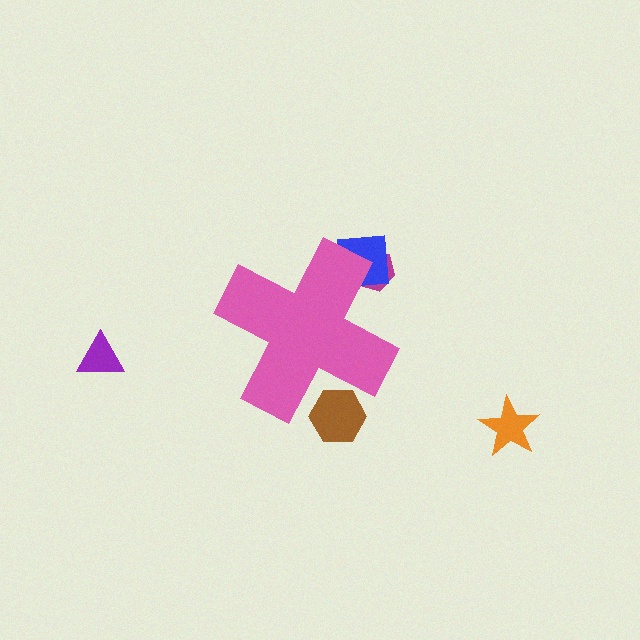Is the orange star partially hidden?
No, the orange star is fully visible.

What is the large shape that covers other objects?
A pink cross.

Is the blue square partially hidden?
Yes, the blue square is partially hidden behind the pink cross.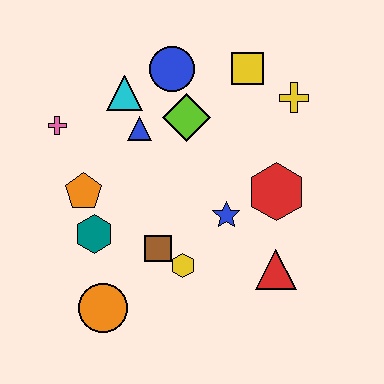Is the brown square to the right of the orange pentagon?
Yes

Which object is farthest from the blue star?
The pink cross is farthest from the blue star.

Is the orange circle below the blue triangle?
Yes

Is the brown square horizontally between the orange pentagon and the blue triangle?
No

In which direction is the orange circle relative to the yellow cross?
The orange circle is below the yellow cross.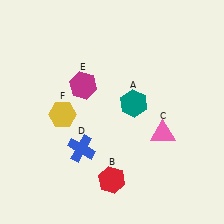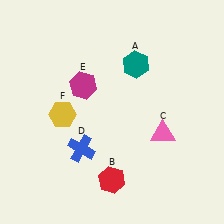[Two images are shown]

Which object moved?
The teal hexagon (A) moved up.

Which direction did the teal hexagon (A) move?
The teal hexagon (A) moved up.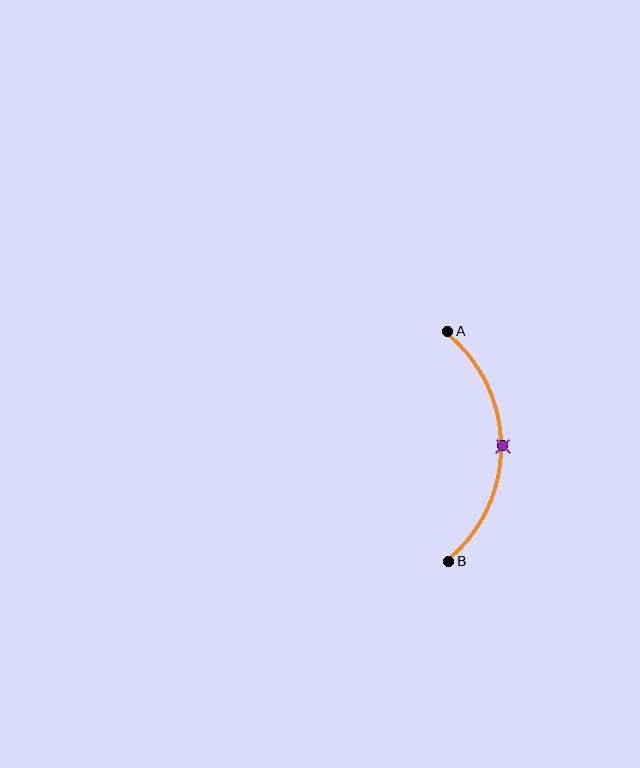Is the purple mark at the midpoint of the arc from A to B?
Yes. The purple mark lies on the arc at equal arc-length from both A and B — it is the arc midpoint.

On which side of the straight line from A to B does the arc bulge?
The arc bulges to the right of the straight line connecting A and B.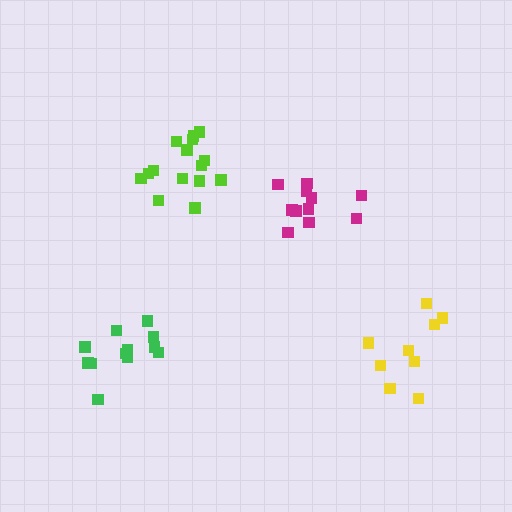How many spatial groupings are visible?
There are 4 spatial groupings.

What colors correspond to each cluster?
The clusters are colored: yellow, lime, magenta, green.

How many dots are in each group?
Group 1: 9 dots, Group 2: 15 dots, Group 3: 11 dots, Group 4: 12 dots (47 total).